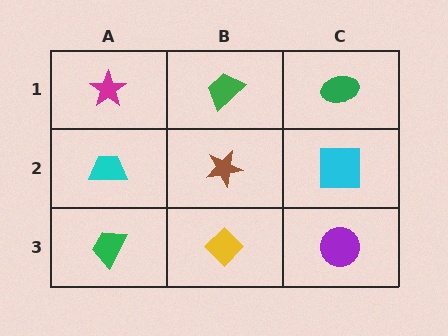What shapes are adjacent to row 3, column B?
A brown star (row 2, column B), a green trapezoid (row 3, column A), a purple circle (row 3, column C).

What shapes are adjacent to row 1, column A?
A cyan trapezoid (row 2, column A), a green trapezoid (row 1, column B).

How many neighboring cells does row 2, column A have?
3.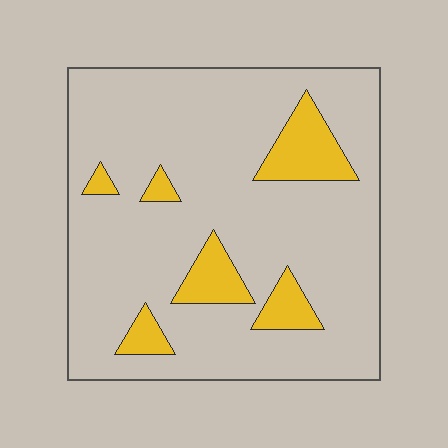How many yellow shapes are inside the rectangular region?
6.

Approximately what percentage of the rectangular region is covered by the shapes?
Approximately 15%.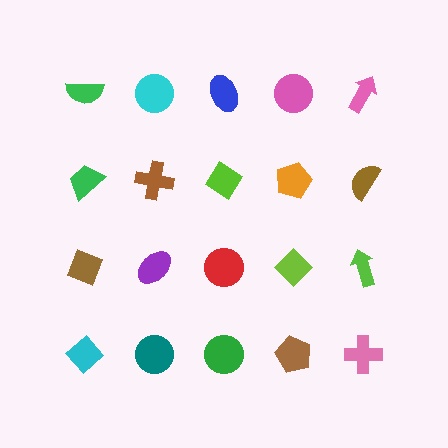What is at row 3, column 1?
A brown diamond.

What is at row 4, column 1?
A cyan diamond.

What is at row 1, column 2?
A cyan circle.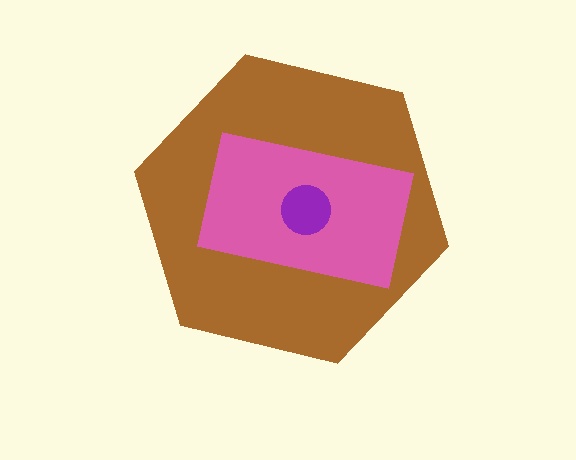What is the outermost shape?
The brown hexagon.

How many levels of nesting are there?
3.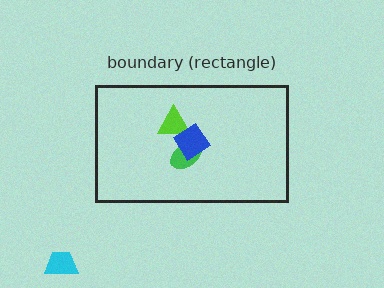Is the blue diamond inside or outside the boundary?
Inside.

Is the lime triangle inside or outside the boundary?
Inside.